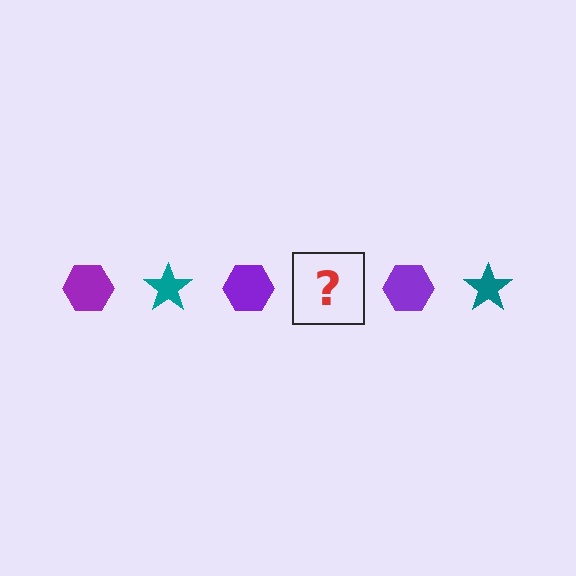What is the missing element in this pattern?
The missing element is a teal star.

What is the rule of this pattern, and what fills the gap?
The rule is that the pattern alternates between purple hexagon and teal star. The gap should be filled with a teal star.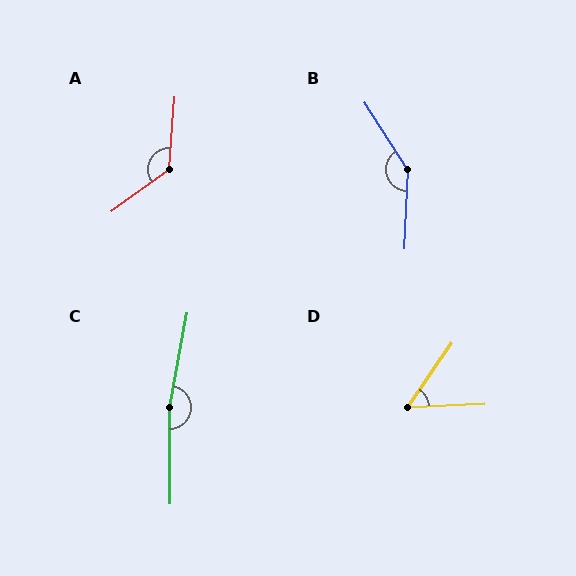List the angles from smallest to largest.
D (53°), A (130°), B (145°), C (169°).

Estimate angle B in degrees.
Approximately 145 degrees.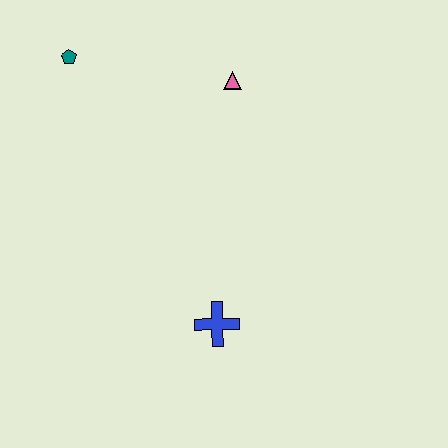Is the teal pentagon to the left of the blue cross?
Yes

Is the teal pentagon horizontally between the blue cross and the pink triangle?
No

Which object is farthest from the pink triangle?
The blue cross is farthest from the pink triangle.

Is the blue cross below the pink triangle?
Yes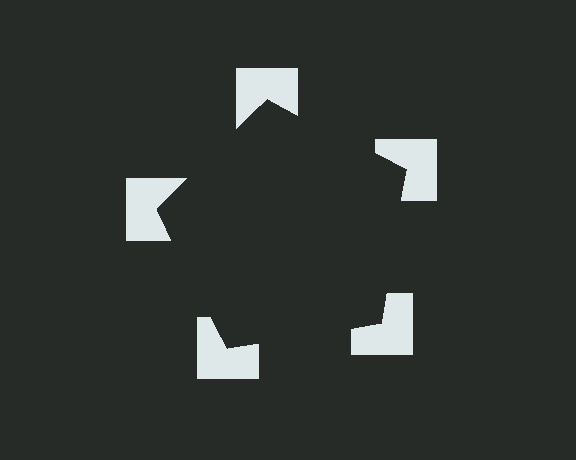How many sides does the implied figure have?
5 sides.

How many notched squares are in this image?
There are 5 — one at each vertex of the illusory pentagon.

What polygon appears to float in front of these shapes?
An illusory pentagon — its edges are inferred from the aligned wedge cuts in the notched squares, not physically drawn.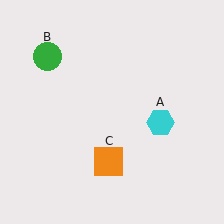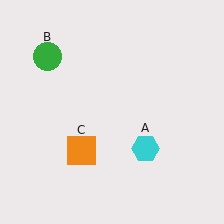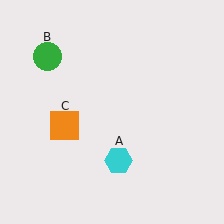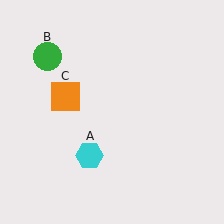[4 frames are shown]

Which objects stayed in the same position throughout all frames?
Green circle (object B) remained stationary.